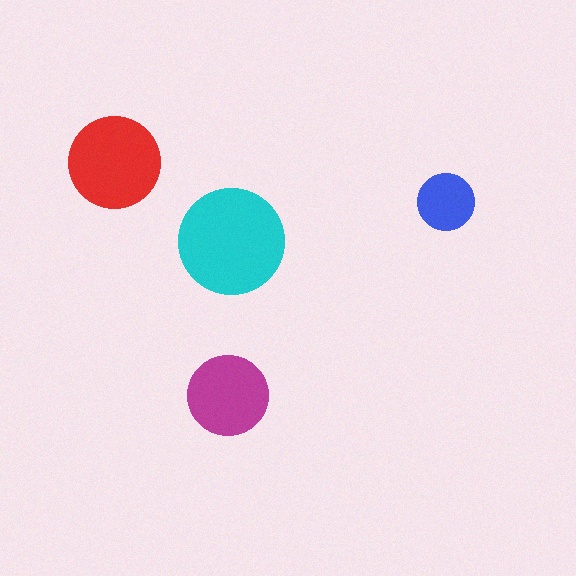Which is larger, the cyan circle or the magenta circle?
The cyan one.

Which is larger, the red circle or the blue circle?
The red one.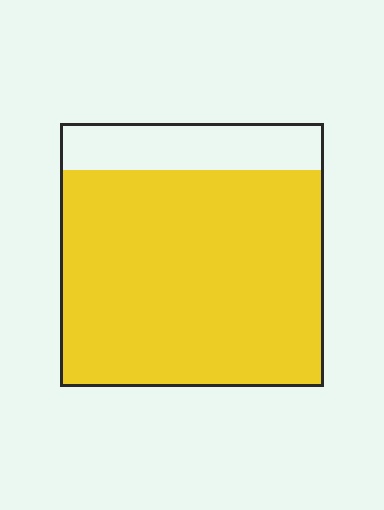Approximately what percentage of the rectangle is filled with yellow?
Approximately 80%.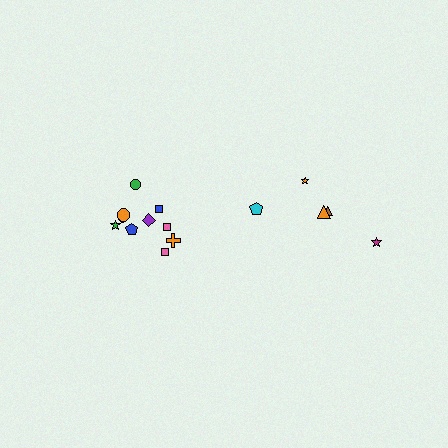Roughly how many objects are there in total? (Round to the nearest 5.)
Roughly 15 objects in total.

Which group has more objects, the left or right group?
The left group.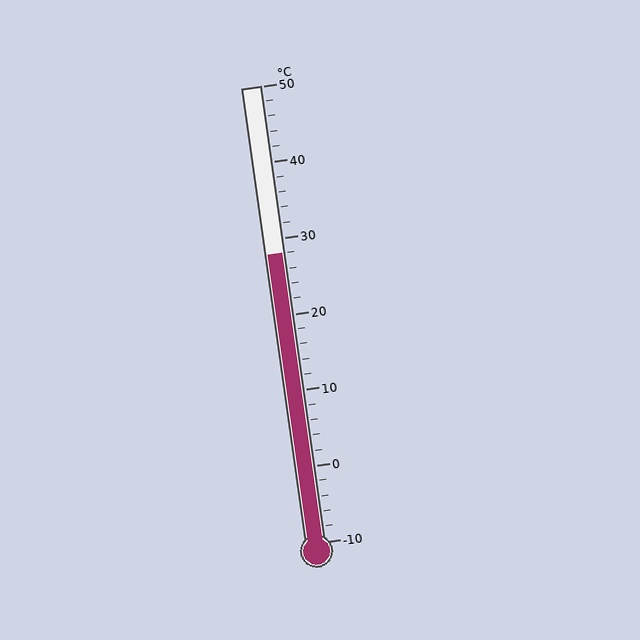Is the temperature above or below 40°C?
The temperature is below 40°C.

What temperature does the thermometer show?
The thermometer shows approximately 28°C.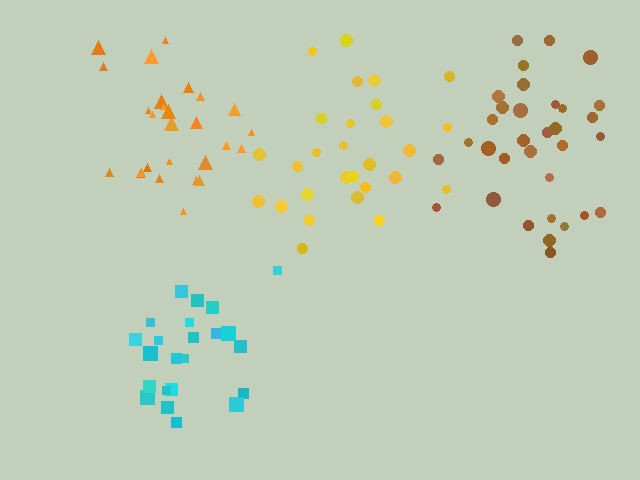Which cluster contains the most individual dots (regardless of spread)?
Brown (33).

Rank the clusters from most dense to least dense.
orange, brown, cyan, yellow.